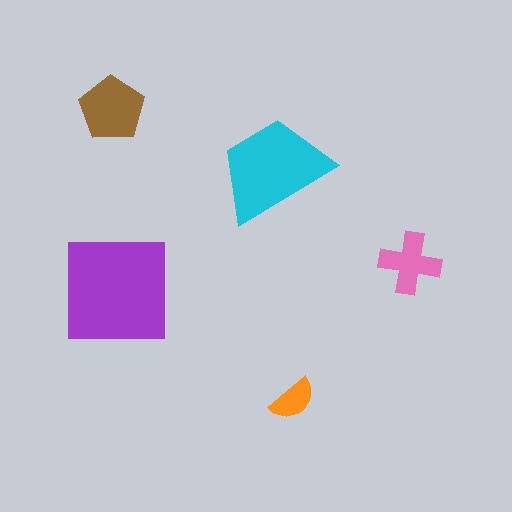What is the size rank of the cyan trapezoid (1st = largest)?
2nd.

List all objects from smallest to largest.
The orange semicircle, the pink cross, the brown pentagon, the cyan trapezoid, the purple square.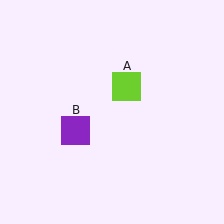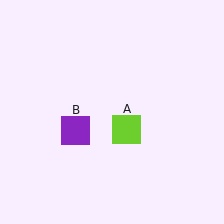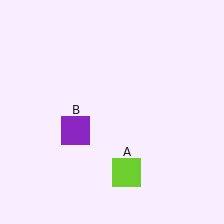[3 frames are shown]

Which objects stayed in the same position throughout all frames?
Purple square (object B) remained stationary.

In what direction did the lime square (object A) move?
The lime square (object A) moved down.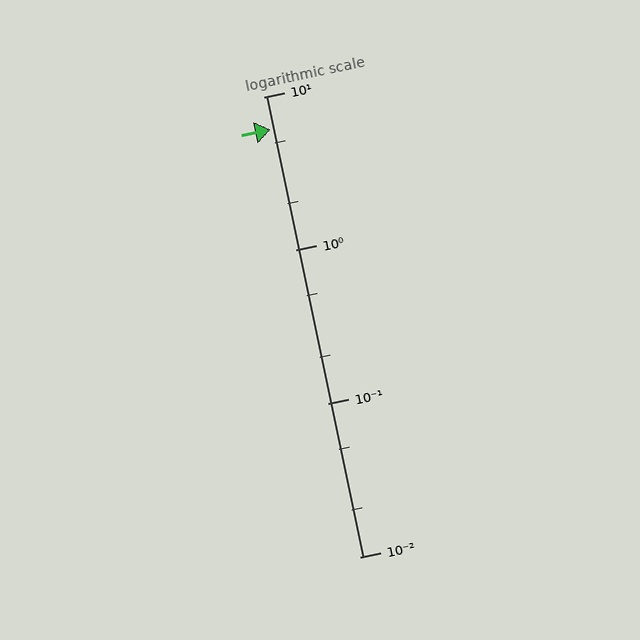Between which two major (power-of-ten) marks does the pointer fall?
The pointer is between 1 and 10.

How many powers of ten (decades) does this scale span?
The scale spans 3 decades, from 0.01 to 10.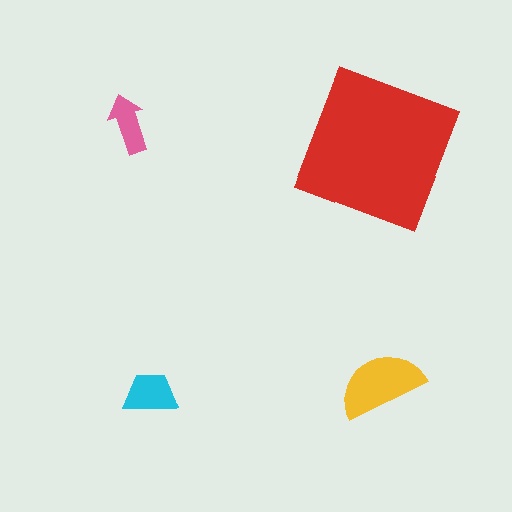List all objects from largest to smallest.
The red square, the yellow semicircle, the cyan trapezoid, the pink arrow.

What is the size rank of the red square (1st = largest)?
1st.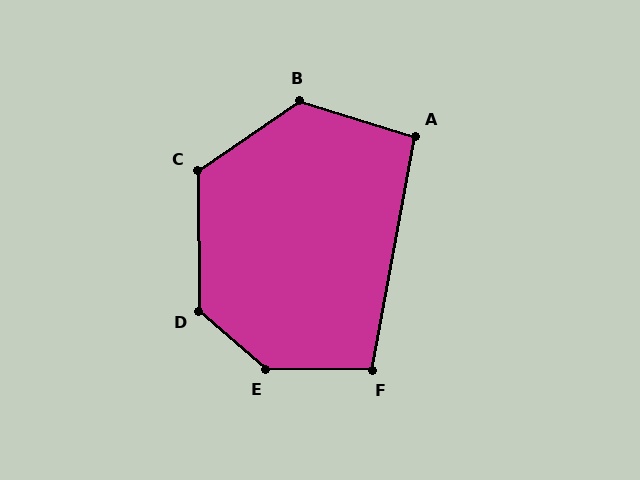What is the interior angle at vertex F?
Approximately 100 degrees (obtuse).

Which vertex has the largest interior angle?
E, at approximately 139 degrees.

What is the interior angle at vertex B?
Approximately 128 degrees (obtuse).